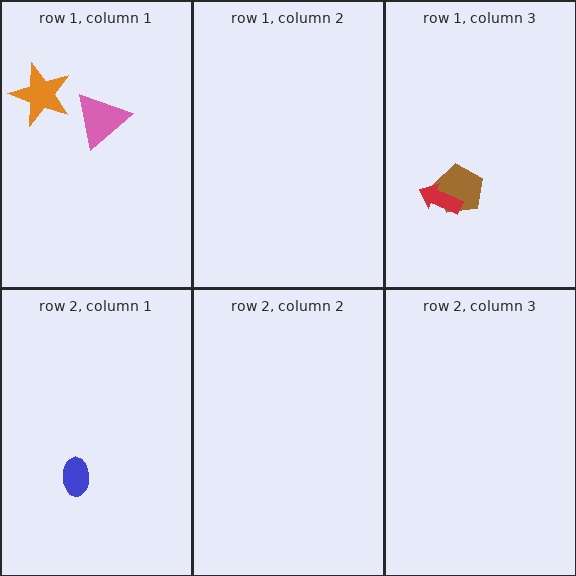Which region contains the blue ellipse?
The row 2, column 1 region.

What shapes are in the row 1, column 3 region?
The brown pentagon, the red arrow.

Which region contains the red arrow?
The row 1, column 3 region.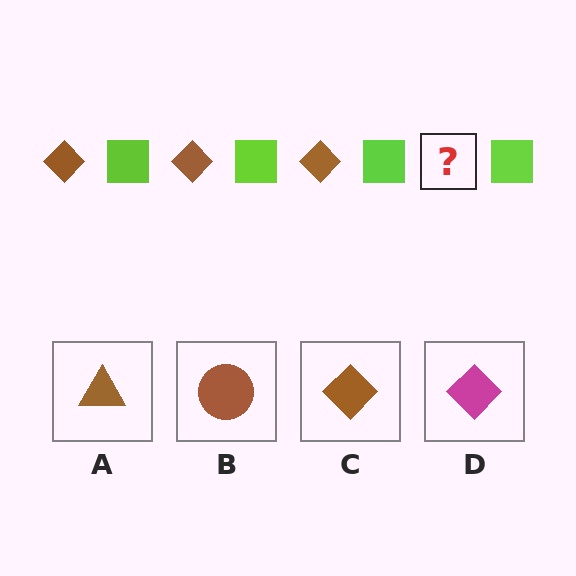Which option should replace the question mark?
Option C.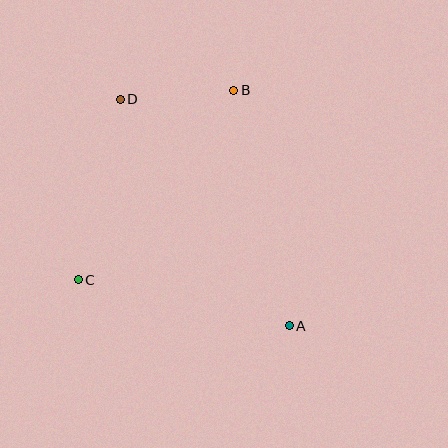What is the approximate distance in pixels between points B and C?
The distance between B and C is approximately 245 pixels.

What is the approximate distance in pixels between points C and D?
The distance between C and D is approximately 185 pixels.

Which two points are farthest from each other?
Points A and D are farthest from each other.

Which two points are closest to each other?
Points B and D are closest to each other.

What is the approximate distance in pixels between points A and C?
The distance between A and C is approximately 216 pixels.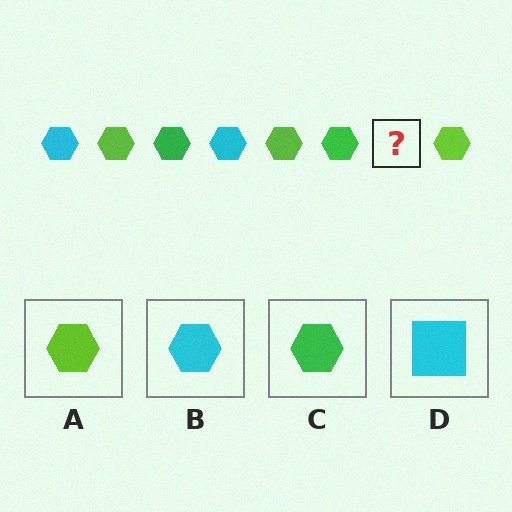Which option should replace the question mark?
Option B.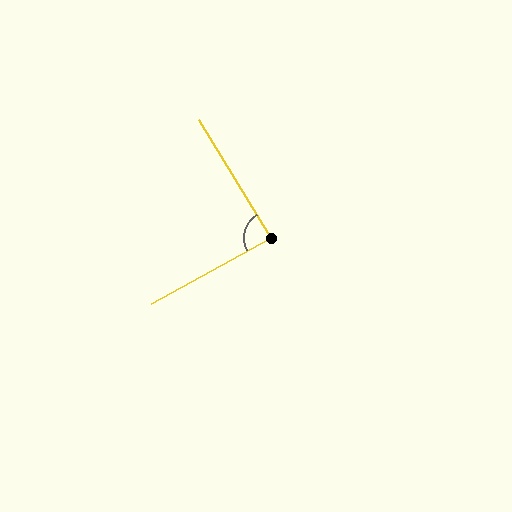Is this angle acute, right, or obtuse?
It is approximately a right angle.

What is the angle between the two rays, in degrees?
Approximately 87 degrees.